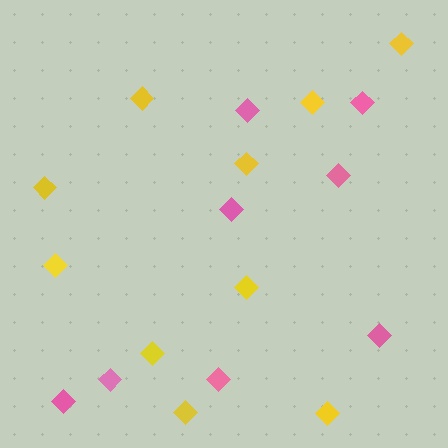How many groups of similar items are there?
There are 2 groups: one group of pink diamonds (8) and one group of yellow diamonds (10).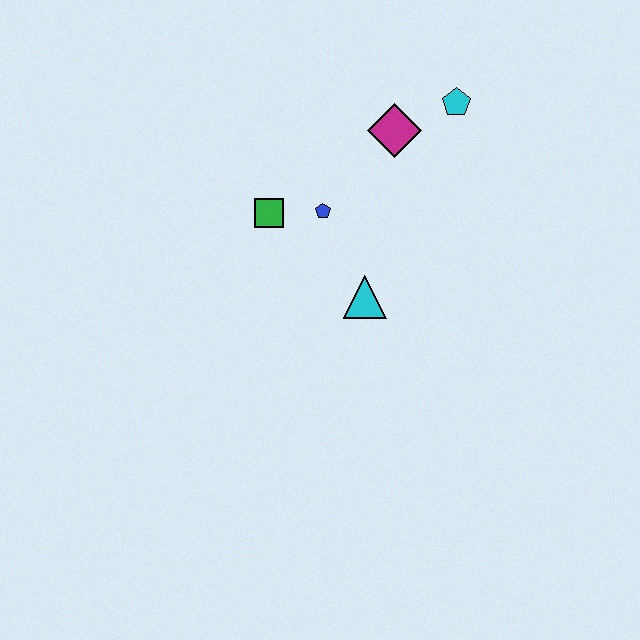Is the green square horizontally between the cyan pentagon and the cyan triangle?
No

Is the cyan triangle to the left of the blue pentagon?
No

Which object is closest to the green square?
The blue pentagon is closest to the green square.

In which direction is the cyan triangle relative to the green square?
The cyan triangle is to the right of the green square.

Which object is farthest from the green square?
The cyan pentagon is farthest from the green square.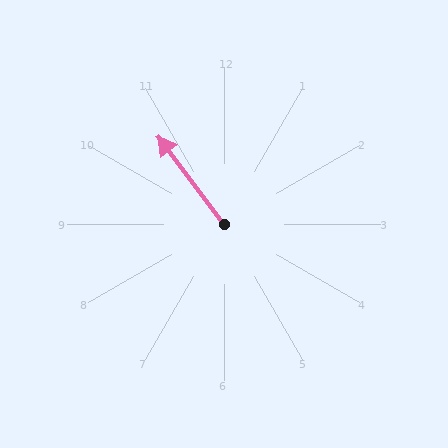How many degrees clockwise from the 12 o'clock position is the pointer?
Approximately 323 degrees.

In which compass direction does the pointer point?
Northwest.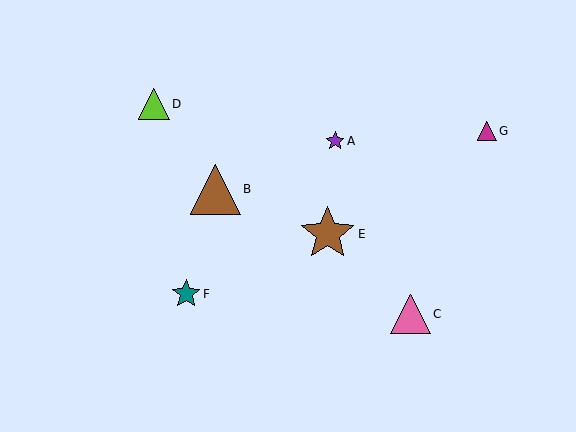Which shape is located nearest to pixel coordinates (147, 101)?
The lime triangle (labeled D) at (154, 104) is nearest to that location.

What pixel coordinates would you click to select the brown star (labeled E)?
Click at (328, 234) to select the brown star E.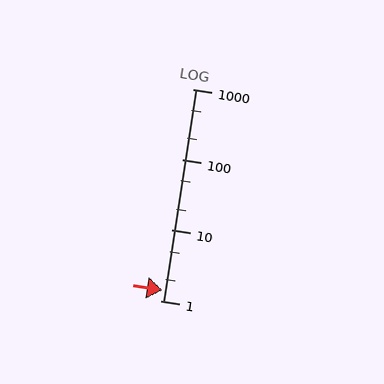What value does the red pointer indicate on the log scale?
The pointer indicates approximately 1.4.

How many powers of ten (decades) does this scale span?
The scale spans 3 decades, from 1 to 1000.